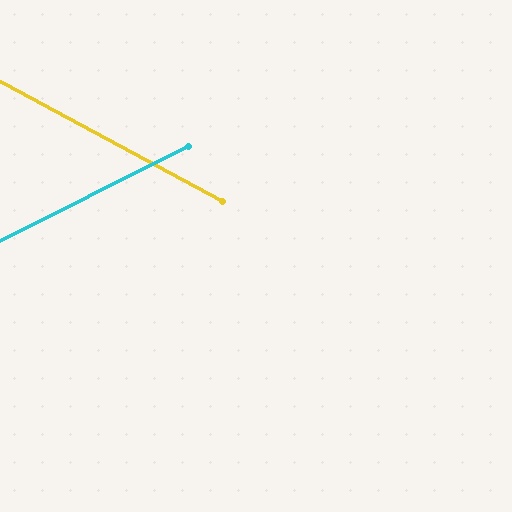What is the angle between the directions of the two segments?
Approximately 55 degrees.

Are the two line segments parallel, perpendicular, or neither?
Neither parallel nor perpendicular — they differ by about 55°.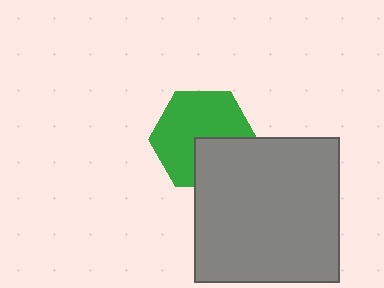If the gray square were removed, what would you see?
You would see the complete green hexagon.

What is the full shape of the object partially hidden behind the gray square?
The partially hidden object is a green hexagon.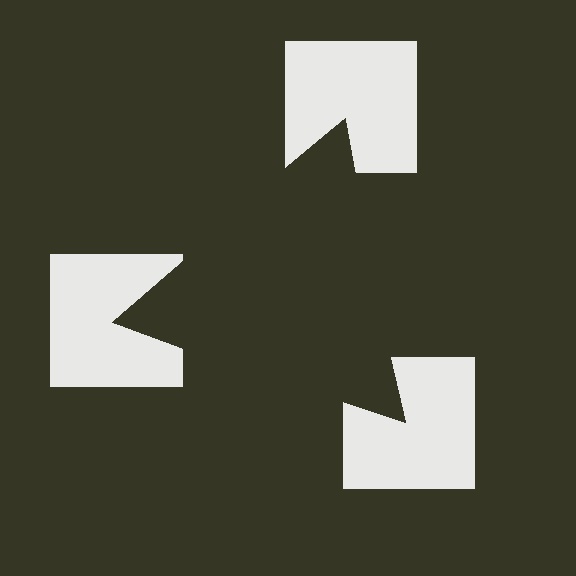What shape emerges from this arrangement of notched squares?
An illusory triangle — its edges are inferred from the aligned wedge cuts in the notched squares, not physically drawn.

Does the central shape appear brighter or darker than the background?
It typically appears slightly darker than the background, even though no actual brightness change is drawn.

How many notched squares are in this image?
There are 3 — one at each vertex of the illusory triangle.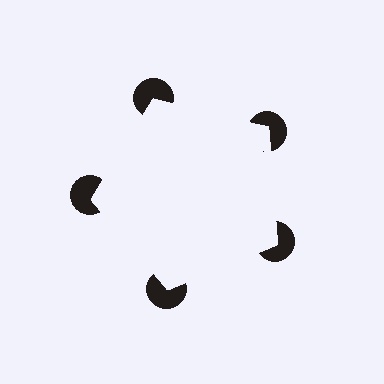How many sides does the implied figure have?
5 sides.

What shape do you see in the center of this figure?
An illusory pentagon — its edges are inferred from the aligned wedge cuts in the pac-man discs, not physically drawn.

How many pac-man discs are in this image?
There are 5 — one at each vertex of the illusory pentagon.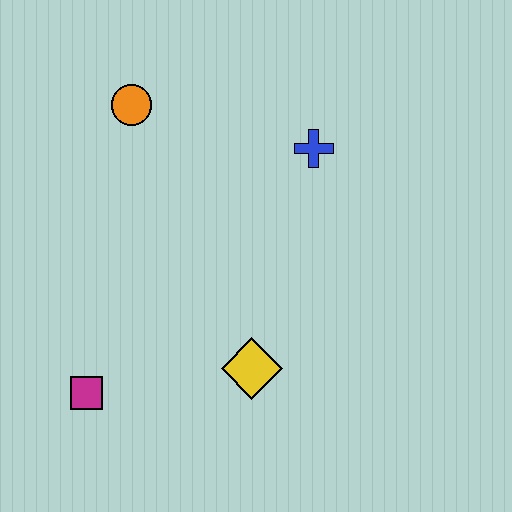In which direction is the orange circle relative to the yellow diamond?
The orange circle is above the yellow diamond.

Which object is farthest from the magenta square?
The blue cross is farthest from the magenta square.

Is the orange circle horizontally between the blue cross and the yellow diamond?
No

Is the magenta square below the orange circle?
Yes